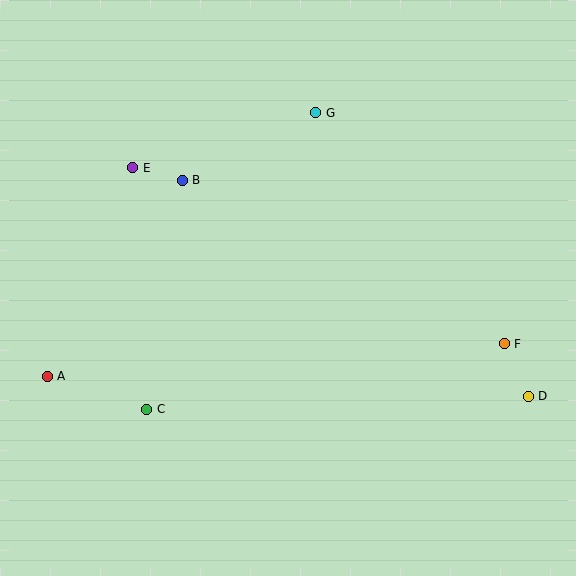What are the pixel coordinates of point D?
Point D is at (528, 396).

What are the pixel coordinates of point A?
Point A is at (47, 376).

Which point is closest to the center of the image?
Point B at (182, 180) is closest to the center.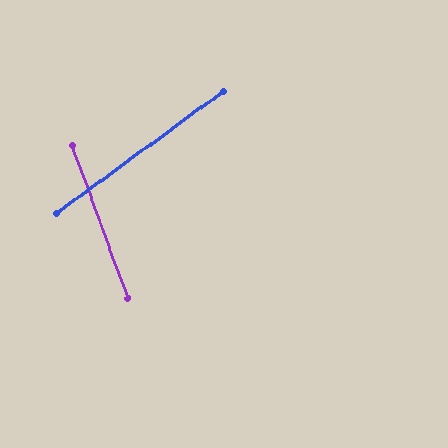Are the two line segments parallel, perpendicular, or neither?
Neither parallel nor perpendicular — they differ by about 74°.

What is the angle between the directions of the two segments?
Approximately 74 degrees.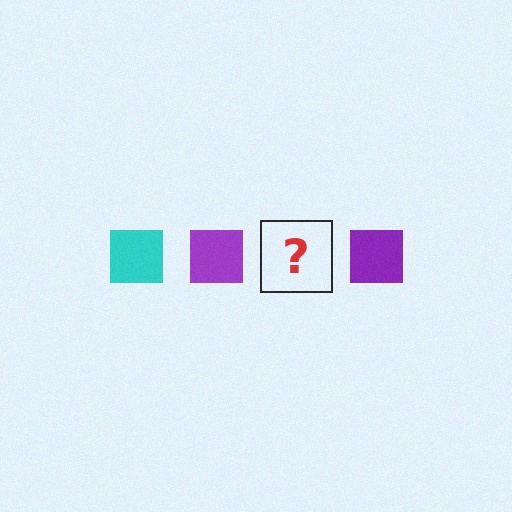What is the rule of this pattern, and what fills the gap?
The rule is that the pattern cycles through cyan, purple squares. The gap should be filled with a cyan square.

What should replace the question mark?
The question mark should be replaced with a cyan square.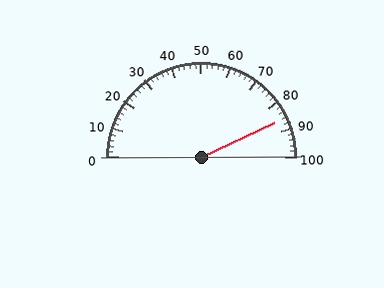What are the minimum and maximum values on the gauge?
The gauge ranges from 0 to 100.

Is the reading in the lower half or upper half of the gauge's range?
The reading is in the upper half of the range (0 to 100).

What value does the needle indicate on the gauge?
The needle indicates approximately 86.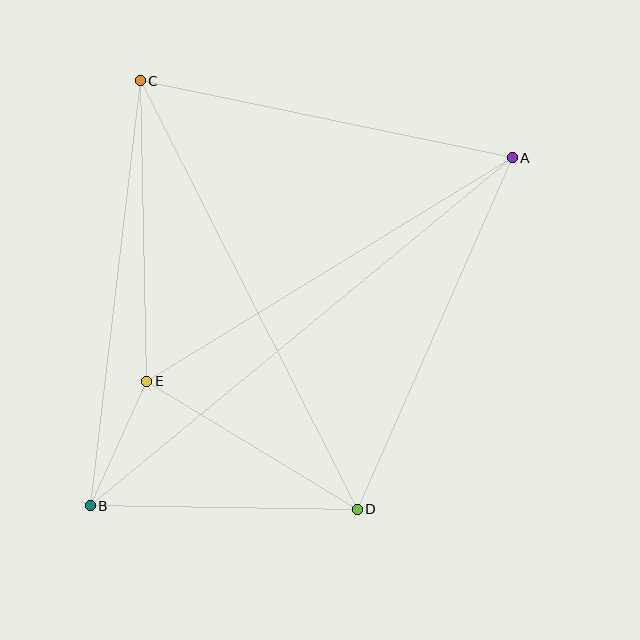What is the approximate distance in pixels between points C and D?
The distance between C and D is approximately 480 pixels.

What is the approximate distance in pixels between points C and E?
The distance between C and E is approximately 300 pixels.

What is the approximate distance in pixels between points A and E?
The distance between A and E is approximately 428 pixels.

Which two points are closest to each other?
Points B and E are closest to each other.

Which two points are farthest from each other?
Points A and B are farthest from each other.